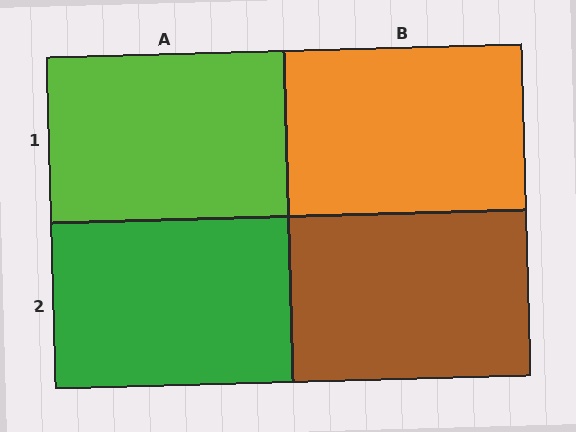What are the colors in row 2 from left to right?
Green, brown.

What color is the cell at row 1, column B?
Orange.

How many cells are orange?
1 cell is orange.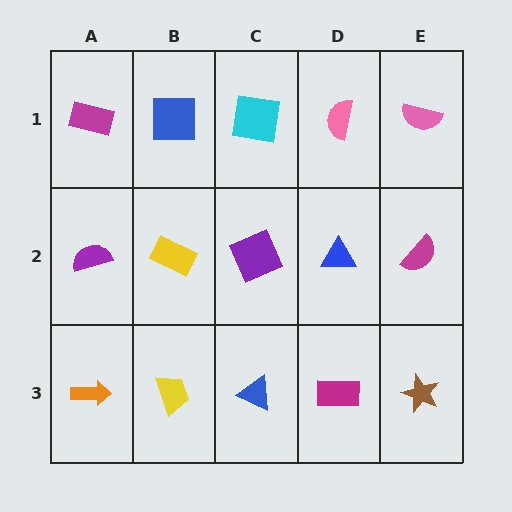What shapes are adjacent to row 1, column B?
A yellow rectangle (row 2, column B), a magenta rectangle (row 1, column A), a cyan square (row 1, column C).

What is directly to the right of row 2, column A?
A yellow rectangle.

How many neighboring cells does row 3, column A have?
2.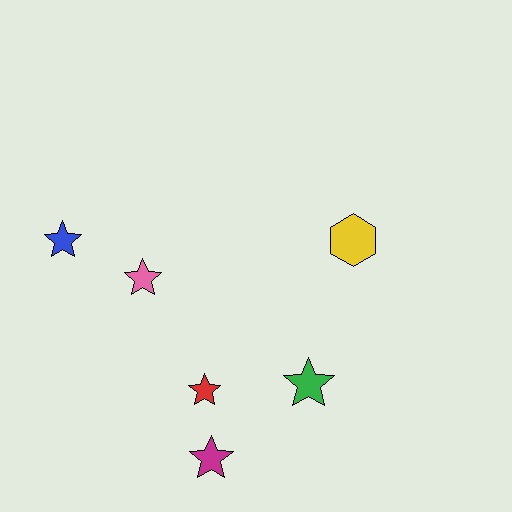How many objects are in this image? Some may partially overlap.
There are 6 objects.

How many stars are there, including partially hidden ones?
There are 5 stars.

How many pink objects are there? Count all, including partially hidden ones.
There is 1 pink object.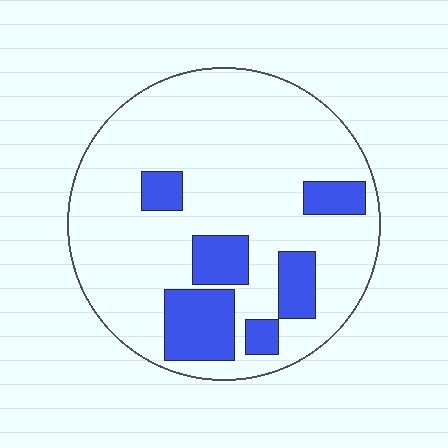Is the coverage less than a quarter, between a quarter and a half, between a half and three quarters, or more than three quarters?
Less than a quarter.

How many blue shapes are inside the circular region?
6.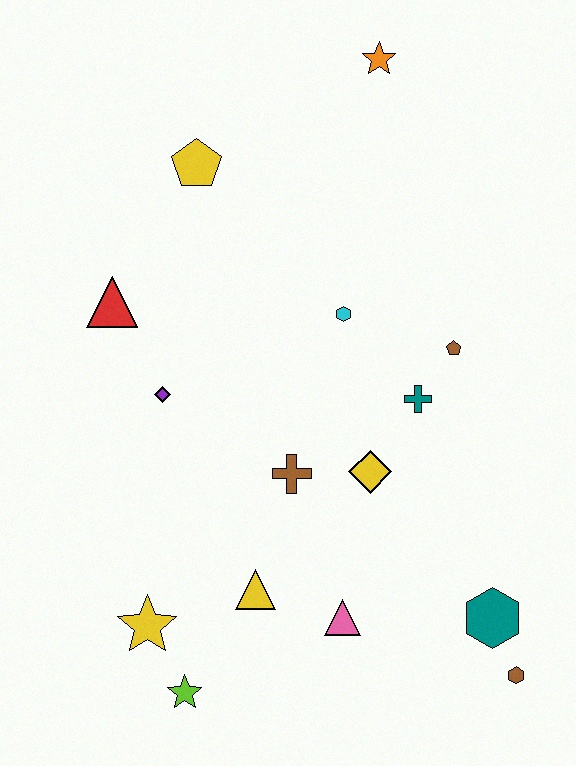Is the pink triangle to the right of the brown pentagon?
No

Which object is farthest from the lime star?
The orange star is farthest from the lime star.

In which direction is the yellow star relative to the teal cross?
The yellow star is to the left of the teal cross.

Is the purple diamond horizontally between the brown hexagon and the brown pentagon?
No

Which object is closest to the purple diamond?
The red triangle is closest to the purple diamond.